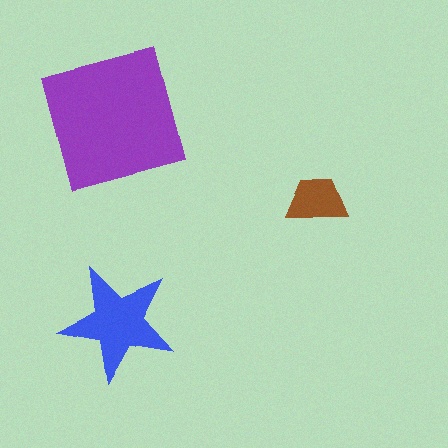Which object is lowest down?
The blue star is bottommost.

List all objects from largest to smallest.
The purple square, the blue star, the brown trapezoid.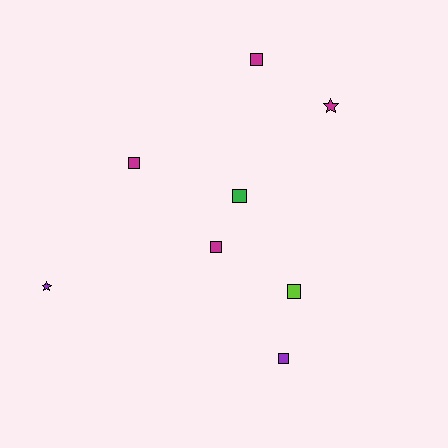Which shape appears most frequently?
Square, with 6 objects.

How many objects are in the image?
There are 8 objects.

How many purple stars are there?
There is 1 purple star.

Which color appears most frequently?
Magenta, with 4 objects.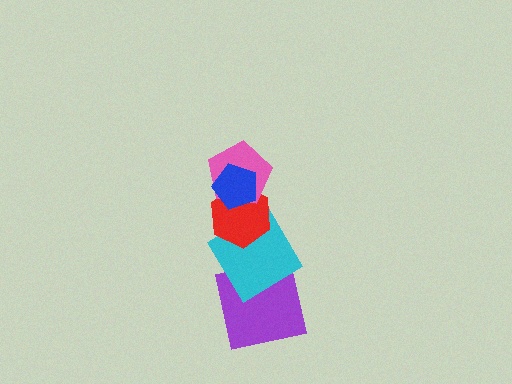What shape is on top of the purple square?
The cyan diamond is on top of the purple square.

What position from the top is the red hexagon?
The red hexagon is 3rd from the top.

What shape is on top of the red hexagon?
The pink pentagon is on top of the red hexagon.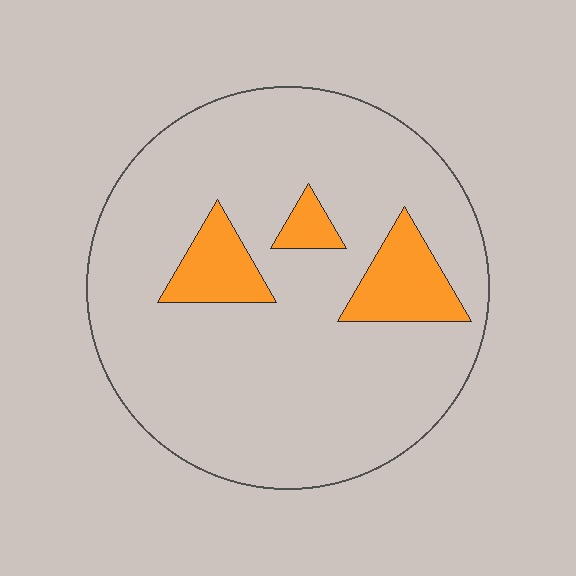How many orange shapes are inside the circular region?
3.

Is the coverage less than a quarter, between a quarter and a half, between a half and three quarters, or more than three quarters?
Less than a quarter.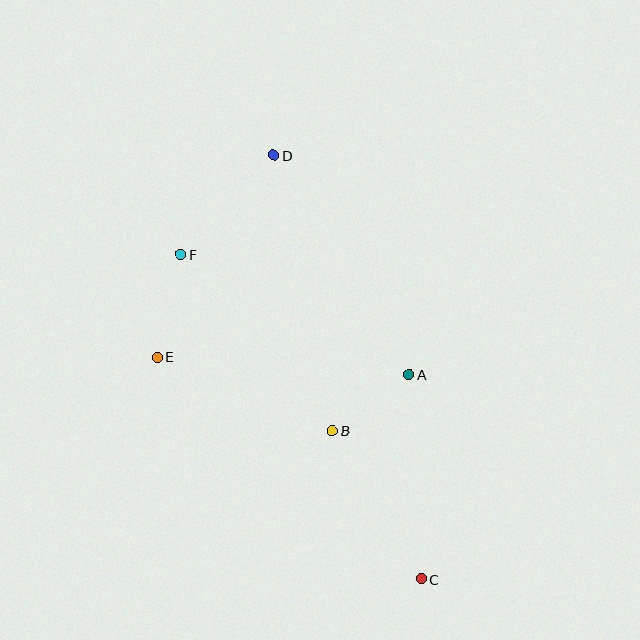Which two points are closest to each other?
Points A and B are closest to each other.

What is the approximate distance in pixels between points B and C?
The distance between B and C is approximately 173 pixels.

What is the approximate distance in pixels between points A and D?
The distance between A and D is approximately 258 pixels.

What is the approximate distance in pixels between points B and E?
The distance between B and E is approximately 190 pixels.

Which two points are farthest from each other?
Points C and D are farthest from each other.